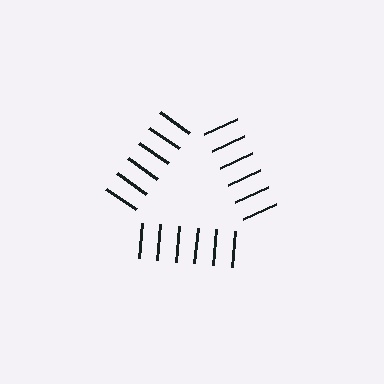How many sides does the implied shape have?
3 sides — the line-ends trace a triangle.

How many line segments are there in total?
18 — 6 along each of the 3 edges.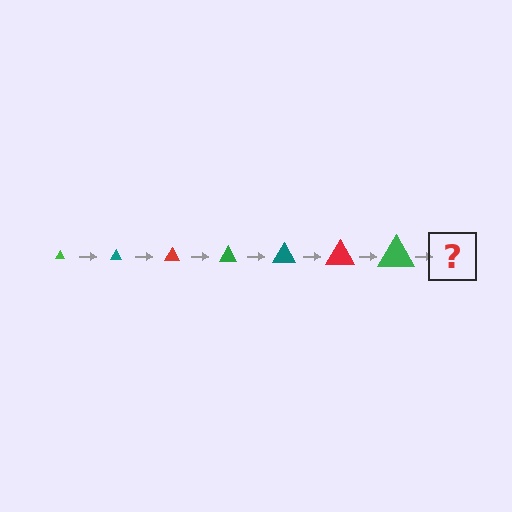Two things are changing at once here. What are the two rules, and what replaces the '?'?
The two rules are that the triangle grows larger each step and the color cycles through green, teal, and red. The '?' should be a teal triangle, larger than the previous one.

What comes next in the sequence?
The next element should be a teal triangle, larger than the previous one.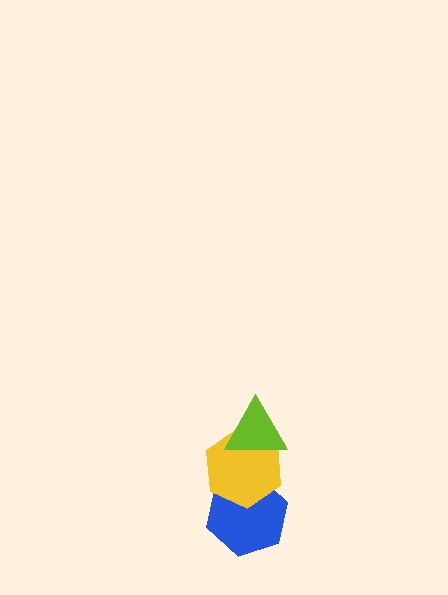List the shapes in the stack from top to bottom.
From top to bottom: the lime triangle, the yellow hexagon, the blue hexagon.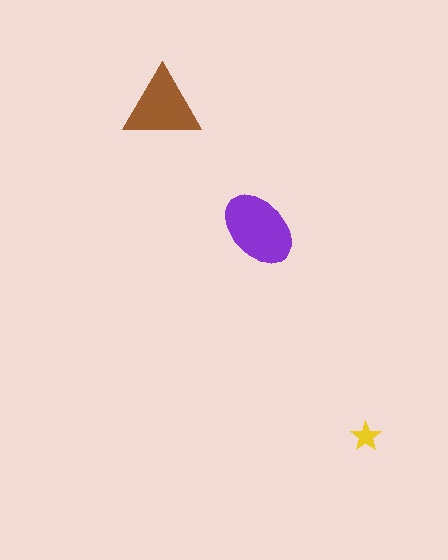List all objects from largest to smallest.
The purple ellipse, the brown triangle, the yellow star.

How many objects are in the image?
There are 3 objects in the image.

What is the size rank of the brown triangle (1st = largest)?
2nd.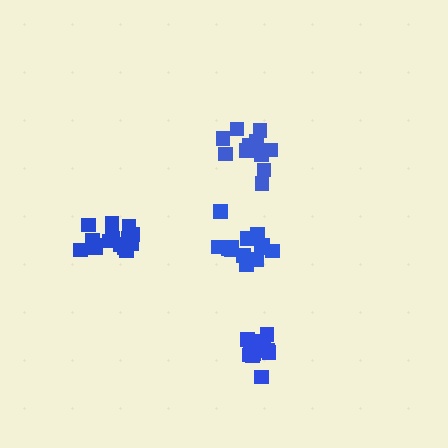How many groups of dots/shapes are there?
There are 4 groups.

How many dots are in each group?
Group 1: 13 dots, Group 2: 11 dots, Group 3: 13 dots, Group 4: 15 dots (52 total).